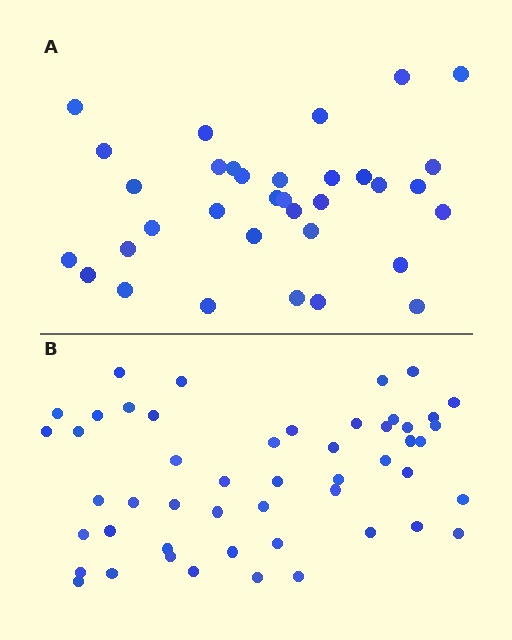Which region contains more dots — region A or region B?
Region B (the bottom region) has more dots.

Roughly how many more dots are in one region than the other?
Region B has approximately 15 more dots than region A.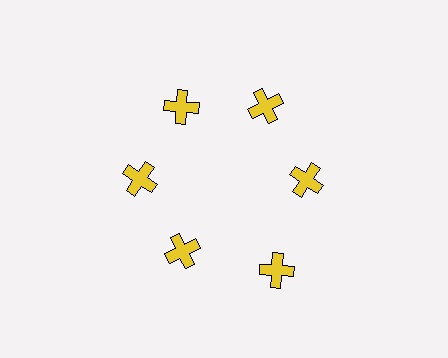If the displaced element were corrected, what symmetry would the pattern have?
It would have 6-fold rotational symmetry — the pattern would map onto itself every 60 degrees.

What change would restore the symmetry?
The symmetry would be restored by moving it inward, back onto the ring so that all 6 crosses sit at equal angles and equal distance from the center.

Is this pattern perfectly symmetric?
No. The 6 yellow crosses are arranged in a ring, but one element near the 5 o'clock position is pushed outward from the center, breaking the 6-fold rotational symmetry.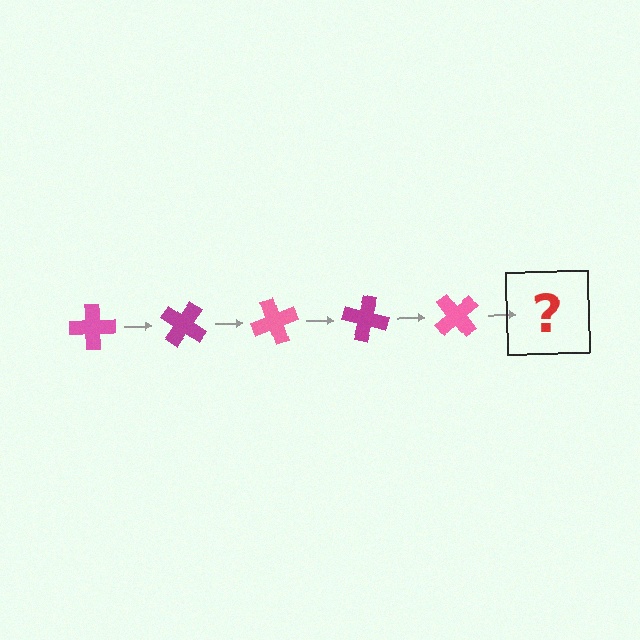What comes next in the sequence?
The next element should be a magenta cross, rotated 175 degrees from the start.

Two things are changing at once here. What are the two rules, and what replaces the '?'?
The two rules are that it rotates 35 degrees each step and the color cycles through pink and magenta. The '?' should be a magenta cross, rotated 175 degrees from the start.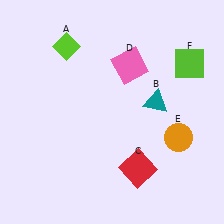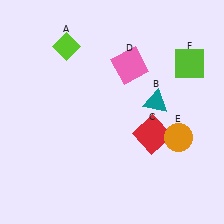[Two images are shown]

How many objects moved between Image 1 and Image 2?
1 object moved between the two images.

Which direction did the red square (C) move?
The red square (C) moved up.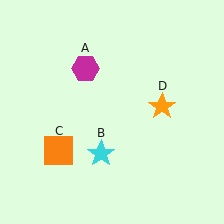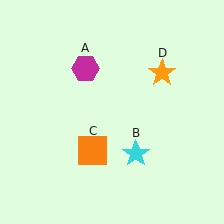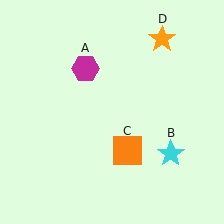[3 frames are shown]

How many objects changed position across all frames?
3 objects changed position: cyan star (object B), orange square (object C), orange star (object D).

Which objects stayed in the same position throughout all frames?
Magenta hexagon (object A) remained stationary.